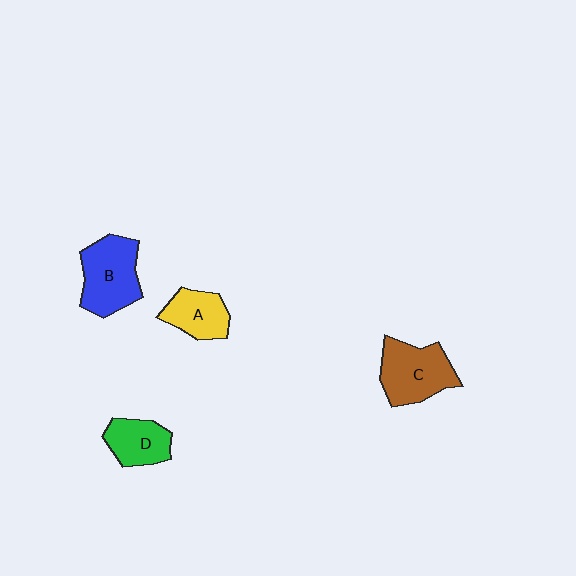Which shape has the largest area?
Shape B (blue).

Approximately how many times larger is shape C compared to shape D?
Approximately 1.5 times.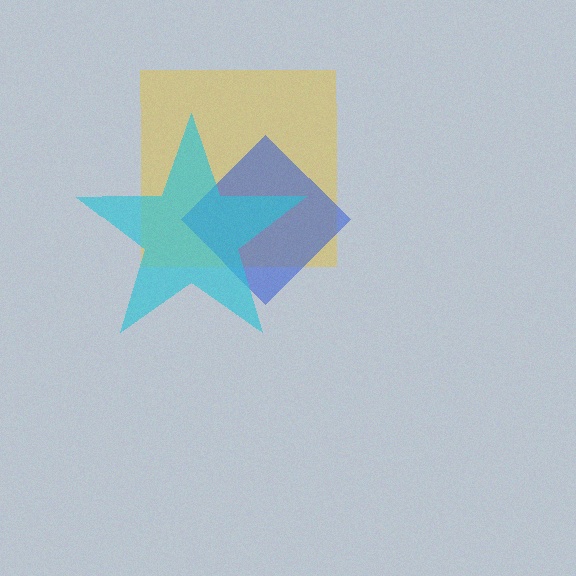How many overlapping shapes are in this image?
There are 3 overlapping shapes in the image.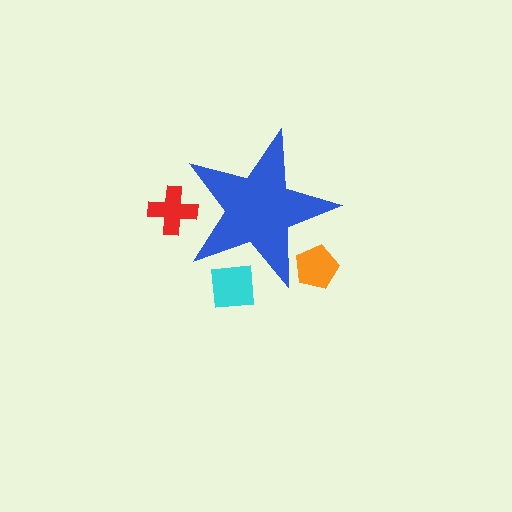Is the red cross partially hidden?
Yes, the red cross is partially hidden behind the blue star.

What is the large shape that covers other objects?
A blue star.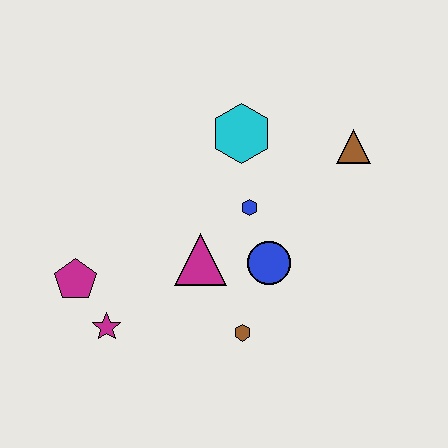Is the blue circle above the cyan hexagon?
No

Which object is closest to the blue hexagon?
The blue circle is closest to the blue hexagon.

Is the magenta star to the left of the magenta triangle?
Yes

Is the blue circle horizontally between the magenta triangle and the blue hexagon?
No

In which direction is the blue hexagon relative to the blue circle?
The blue hexagon is above the blue circle.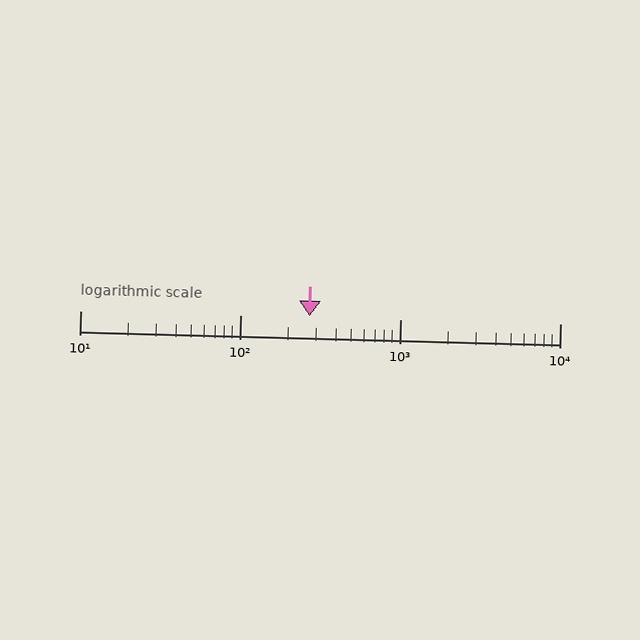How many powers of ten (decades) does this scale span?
The scale spans 3 decades, from 10 to 10000.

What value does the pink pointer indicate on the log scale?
The pointer indicates approximately 270.